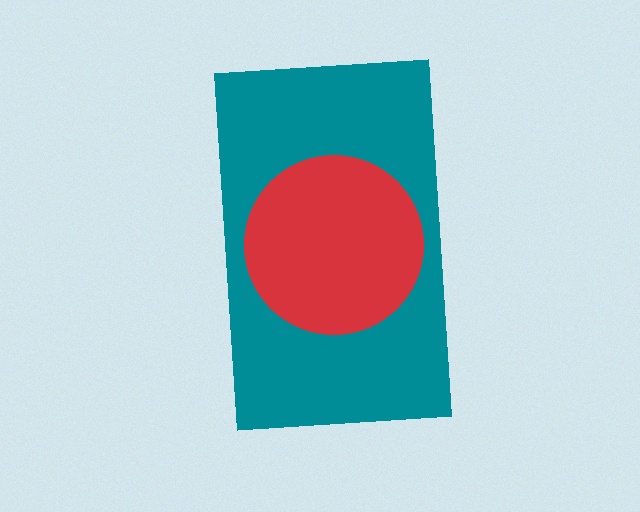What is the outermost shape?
The teal rectangle.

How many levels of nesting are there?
2.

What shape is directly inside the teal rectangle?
The red circle.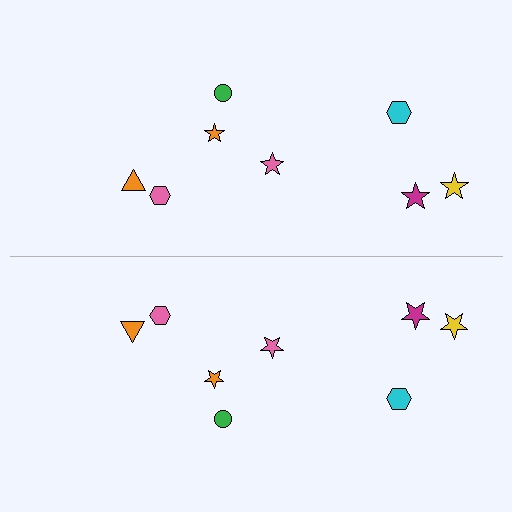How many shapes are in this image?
There are 16 shapes in this image.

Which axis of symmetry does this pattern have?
The pattern has a horizontal axis of symmetry running through the center of the image.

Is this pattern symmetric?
Yes, this pattern has bilateral (reflection) symmetry.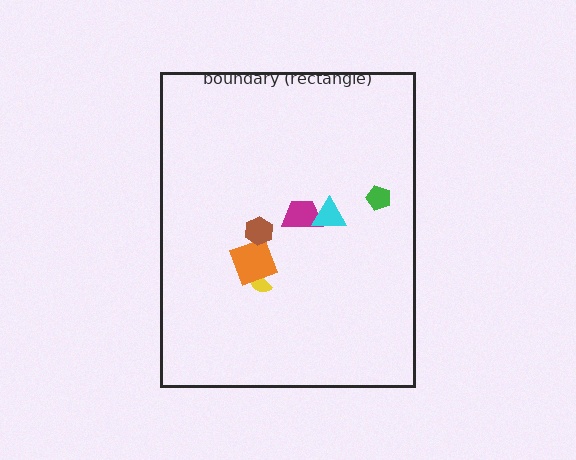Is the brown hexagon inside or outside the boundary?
Inside.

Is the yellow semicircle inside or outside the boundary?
Inside.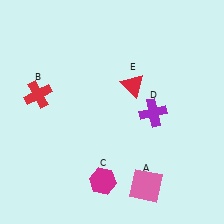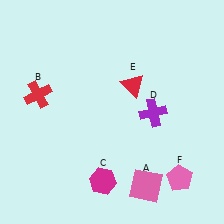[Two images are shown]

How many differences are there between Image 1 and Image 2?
There is 1 difference between the two images.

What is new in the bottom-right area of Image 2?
A pink pentagon (F) was added in the bottom-right area of Image 2.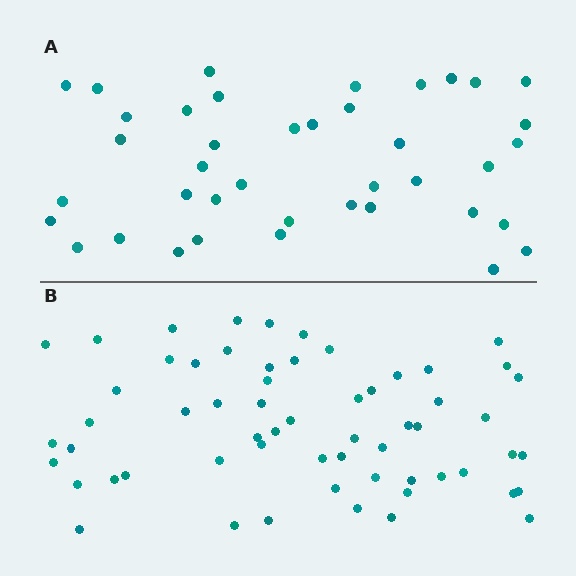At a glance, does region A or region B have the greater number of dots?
Region B (the bottom region) has more dots.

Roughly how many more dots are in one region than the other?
Region B has approximately 20 more dots than region A.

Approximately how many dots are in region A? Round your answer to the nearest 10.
About 40 dots.